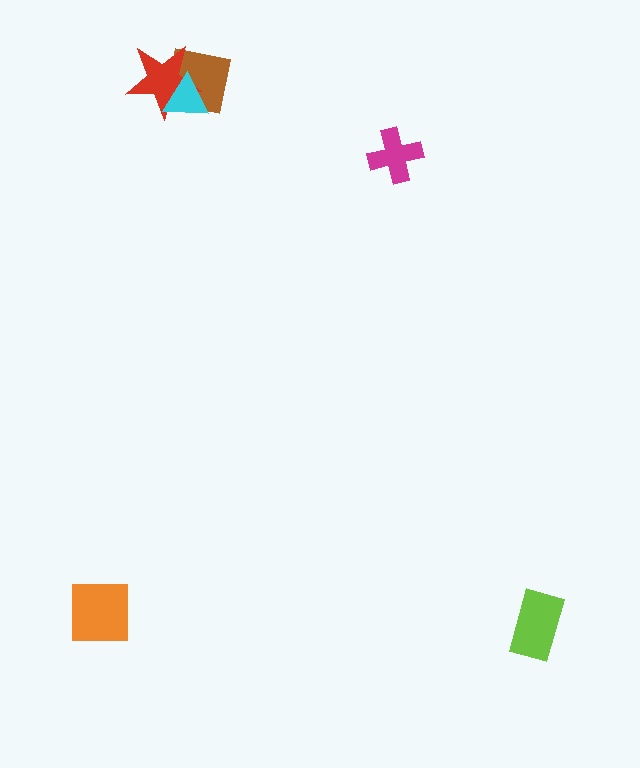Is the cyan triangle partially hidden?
No, no other shape covers it.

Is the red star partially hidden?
Yes, it is partially covered by another shape.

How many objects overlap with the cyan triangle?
2 objects overlap with the cyan triangle.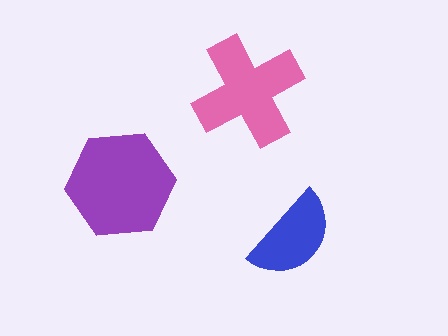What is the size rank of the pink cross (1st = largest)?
2nd.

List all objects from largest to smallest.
The purple hexagon, the pink cross, the blue semicircle.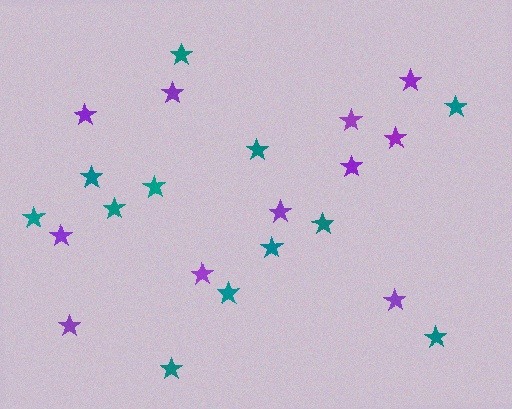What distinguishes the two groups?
There are 2 groups: one group of teal stars (12) and one group of purple stars (11).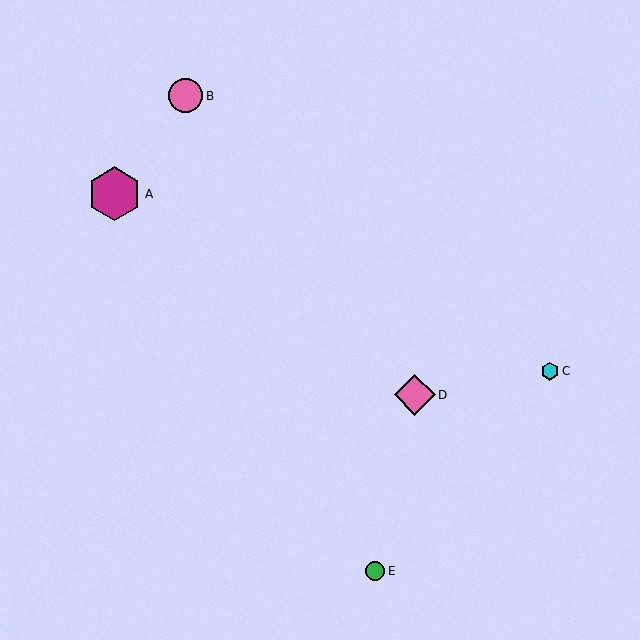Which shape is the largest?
The magenta hexagon (labeled A) is the largest.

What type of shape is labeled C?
Shape C is a cyan hexagon.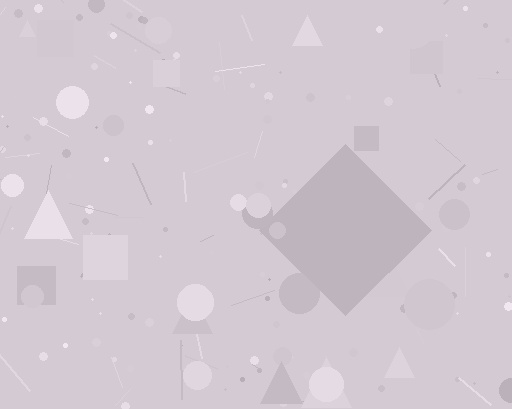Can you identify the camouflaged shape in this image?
The camouflaged shape is a diamond.